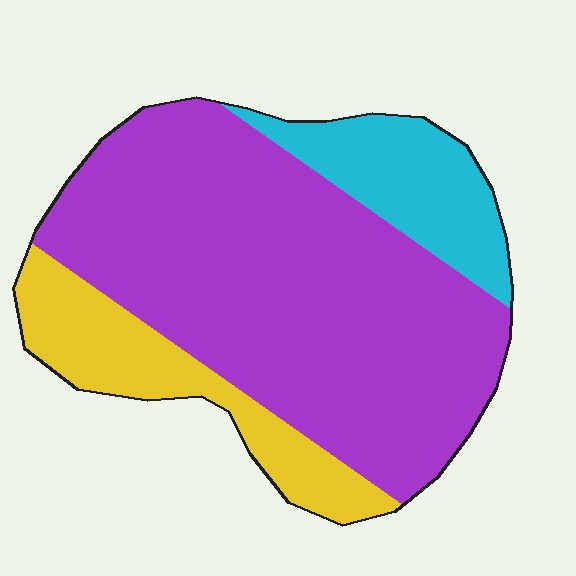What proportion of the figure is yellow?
Yellow covers about 20% of the figure.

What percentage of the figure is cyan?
Cyan takes up less than a sixth of the figure.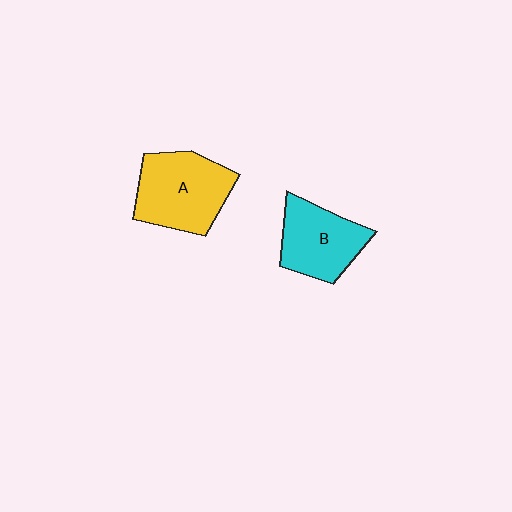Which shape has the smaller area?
Shape B (cyan).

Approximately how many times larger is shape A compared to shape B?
Approximately 1.2 times.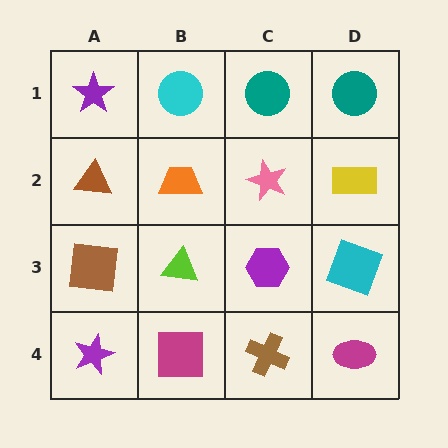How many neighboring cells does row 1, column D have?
2.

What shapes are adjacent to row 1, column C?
A pink star (row 2, column C), a cyan circle (row 1, column B), a teal circle (row 1, column D).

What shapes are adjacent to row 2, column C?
A teal circle (row 1, column C), a purple hexagon (row 3, column C), an orange trapezoid (row 2, column B), a yellow rectangle (row 2, column D).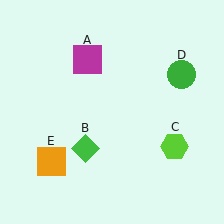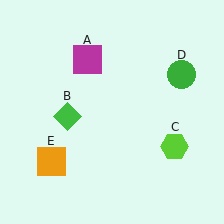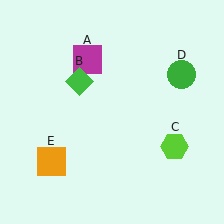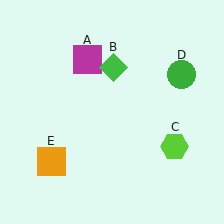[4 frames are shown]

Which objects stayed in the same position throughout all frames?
Magenta square (object A) and lime hexagon (object C) and green circle (object D) and orange square (object E) remained stationary.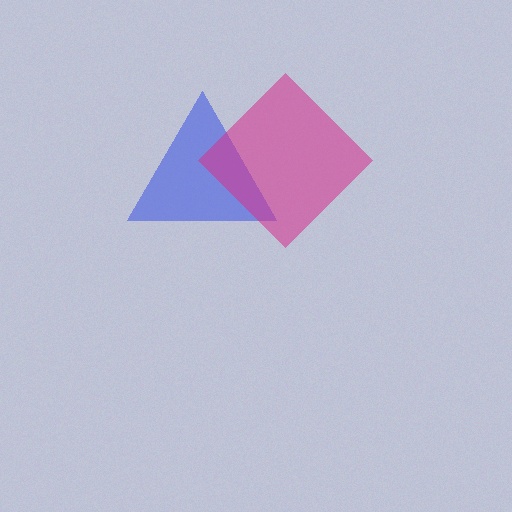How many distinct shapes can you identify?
There are 2 distinct shapes: a blue triangle, a magenta diamond.